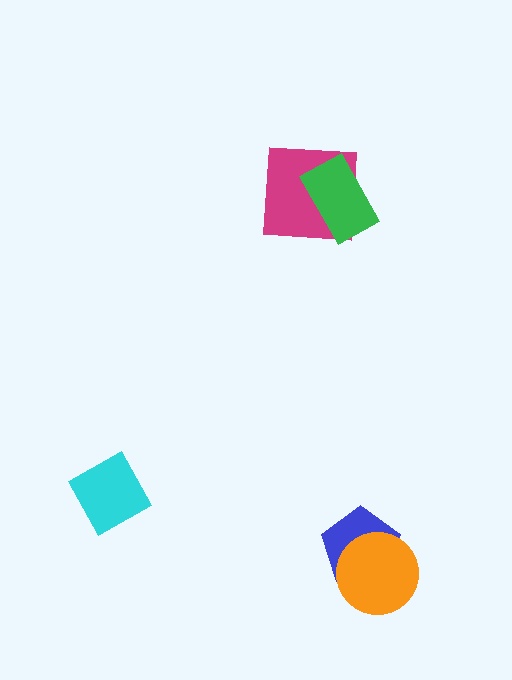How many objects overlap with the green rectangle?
1 object overlaps with the green rectangle.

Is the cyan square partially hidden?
No, no other shape covers it.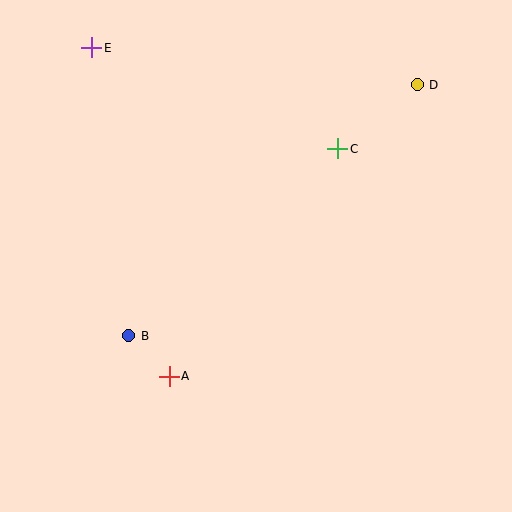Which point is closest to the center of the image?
Point C at (338, 149) is closest to the center.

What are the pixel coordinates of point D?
Point D is at (417, 85).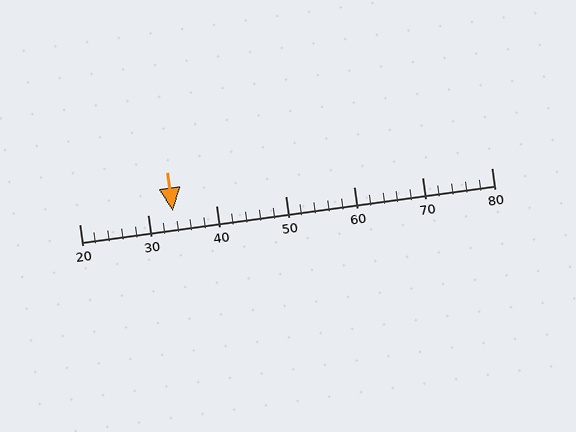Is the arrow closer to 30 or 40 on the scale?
The arrow is closer to 30.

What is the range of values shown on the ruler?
The ruler shows values from 20 to 80.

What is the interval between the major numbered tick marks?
The major tick marks are spaced 10 units apart.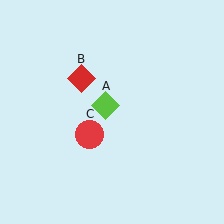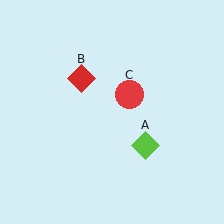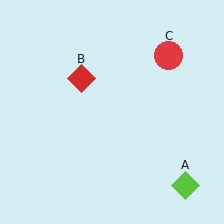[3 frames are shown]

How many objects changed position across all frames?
2 objects changed position: lime diamond (object A), red circle (object C).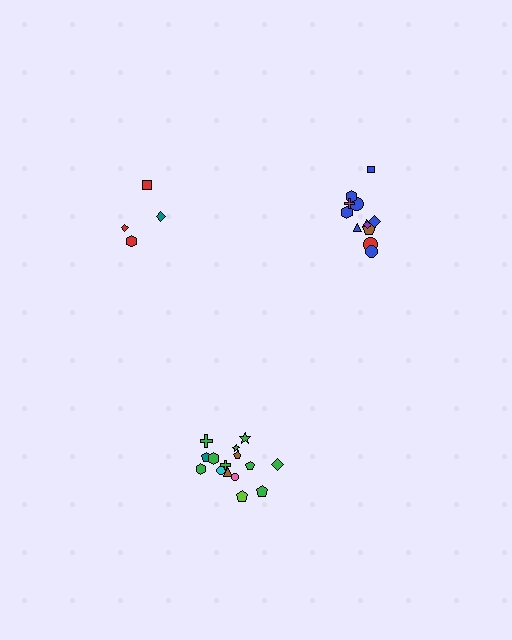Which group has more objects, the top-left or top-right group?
The top-right group.